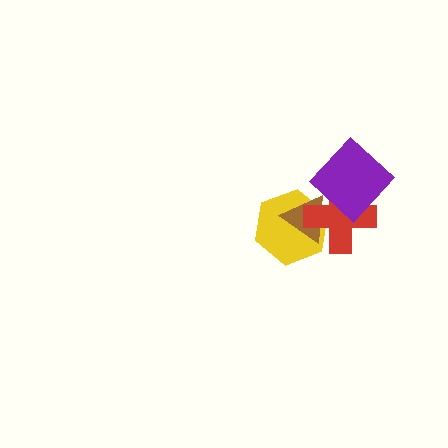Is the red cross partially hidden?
Yes, it is partially covered by another shape.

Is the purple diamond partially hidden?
No, no other shape covers it.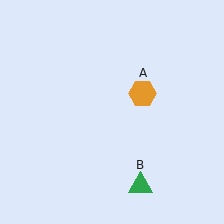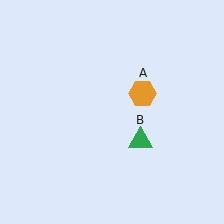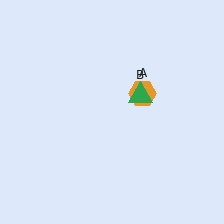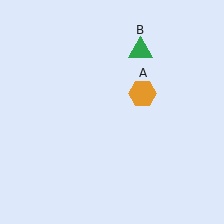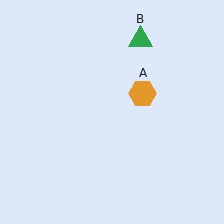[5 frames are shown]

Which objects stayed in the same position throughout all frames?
Orange hexagon (object A) remained stationary.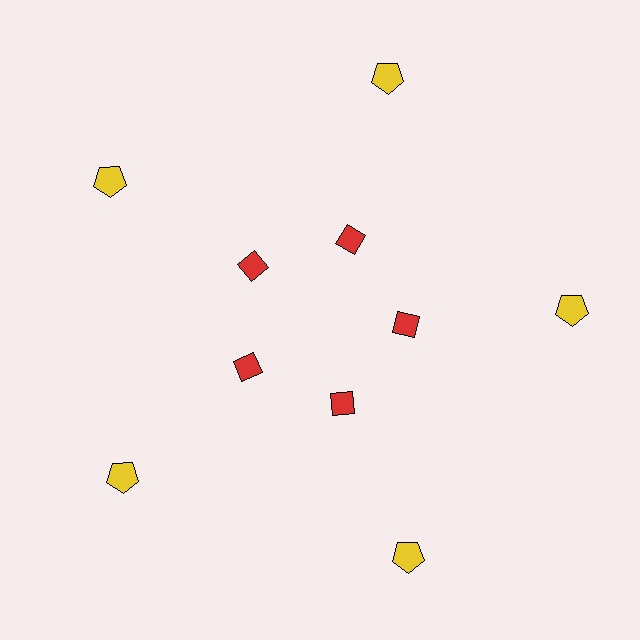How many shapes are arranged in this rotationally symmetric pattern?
There are 10 shapes, arranged in 5 groups of 2.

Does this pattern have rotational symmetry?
Yes, this pattern has 5-fold rotational symmetry. It looks the same after rotating 72 degrees around the center.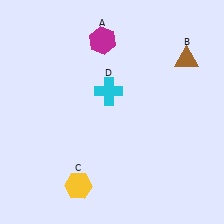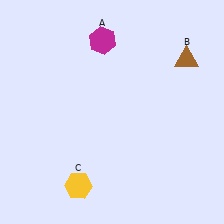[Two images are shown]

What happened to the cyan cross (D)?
The cyan cross (D) was removed in Image 2. It was in the top-left area of Image 1.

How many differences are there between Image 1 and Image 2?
There is 1 difference between the two images.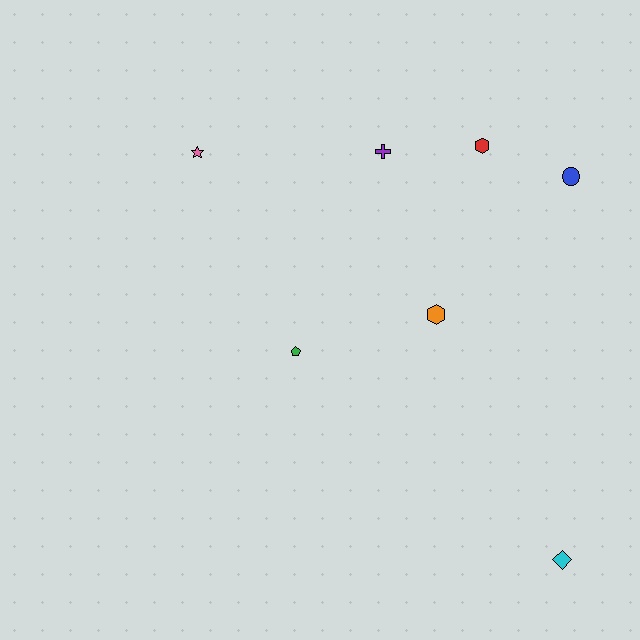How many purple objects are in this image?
There is 1 purple object.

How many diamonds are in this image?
There is 1 diamond.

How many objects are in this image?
There are 7 objects.